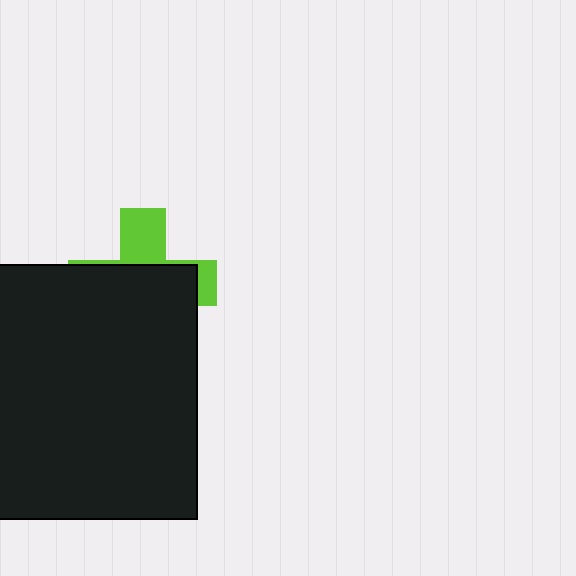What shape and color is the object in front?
The object in front is a black rectangle.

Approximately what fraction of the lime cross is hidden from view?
Roughly 67% of the lime cross is hidden behind the black rectangle.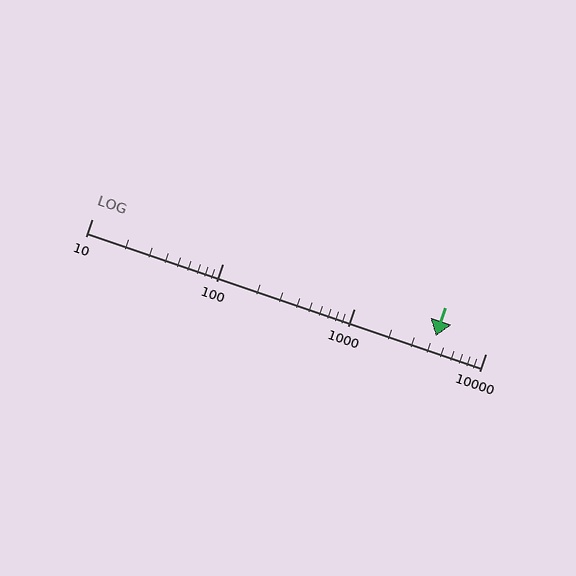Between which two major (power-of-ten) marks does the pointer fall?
The pointer is between 1000 and 10000.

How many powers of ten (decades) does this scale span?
The scale spans 3 decades, from 10 to 10000.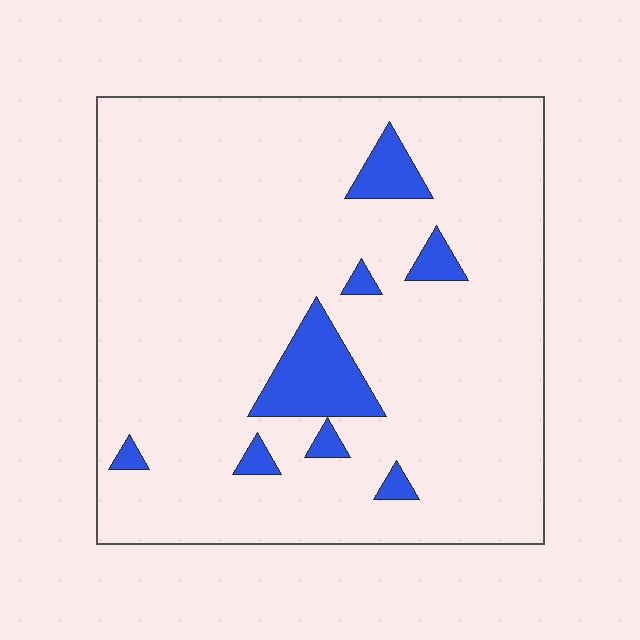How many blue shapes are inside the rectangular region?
8.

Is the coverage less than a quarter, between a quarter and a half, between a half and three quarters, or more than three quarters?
Less than a quarter.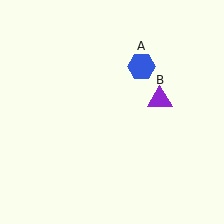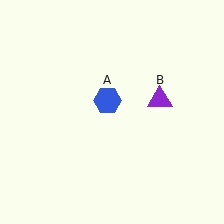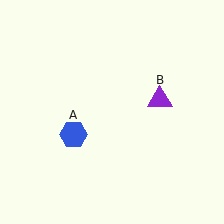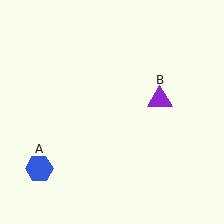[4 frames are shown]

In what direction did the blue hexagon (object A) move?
The blue hexagon (object A) moved down and to the left.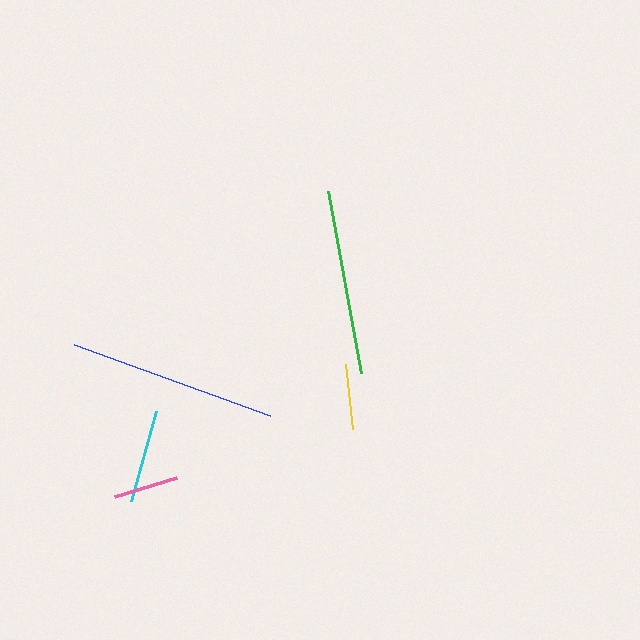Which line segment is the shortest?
The pink line is the shortest at approximately 66 pixels.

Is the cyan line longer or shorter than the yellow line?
The cyan line is longer than the yellow line.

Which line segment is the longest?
The blue line is the longest at approximately 209 pixels.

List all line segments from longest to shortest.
From longest to shortest: blue, green, cyan, yellow, pink.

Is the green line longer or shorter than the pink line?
The green line is longer than the pink line.